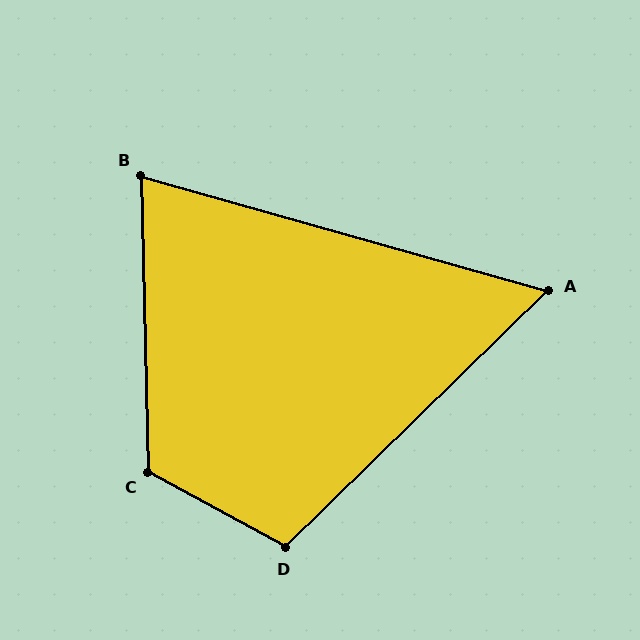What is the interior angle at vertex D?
Approximately 107 degrees (obtuse).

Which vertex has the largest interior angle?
C, at approximately 120 degrees.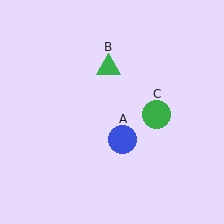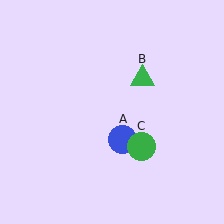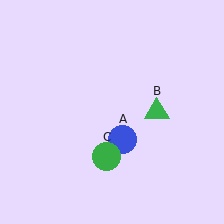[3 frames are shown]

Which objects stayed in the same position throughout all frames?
Blue circle (object A) remained stationary.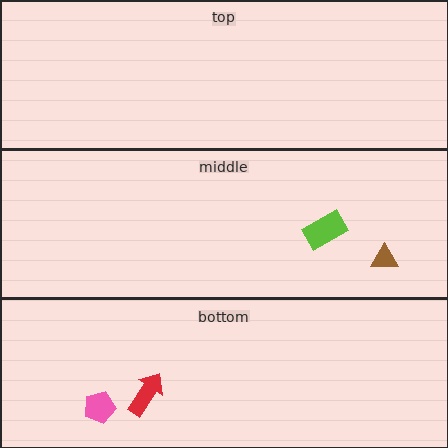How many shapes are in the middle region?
2.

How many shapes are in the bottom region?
2.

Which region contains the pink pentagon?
The bottom region.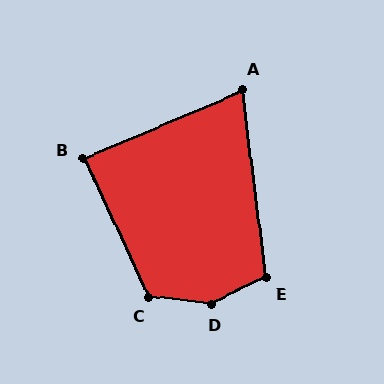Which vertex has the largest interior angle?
D, at approximately 148 degrees.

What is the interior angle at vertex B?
Approximately 88 degrees (approximately right).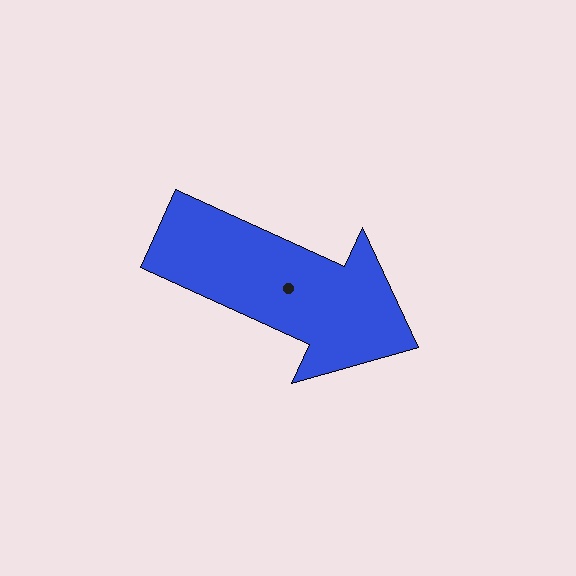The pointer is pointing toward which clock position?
Roughly 4 o'clock.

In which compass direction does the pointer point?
Southeast.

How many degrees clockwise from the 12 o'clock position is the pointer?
Approximately 115 degrees.